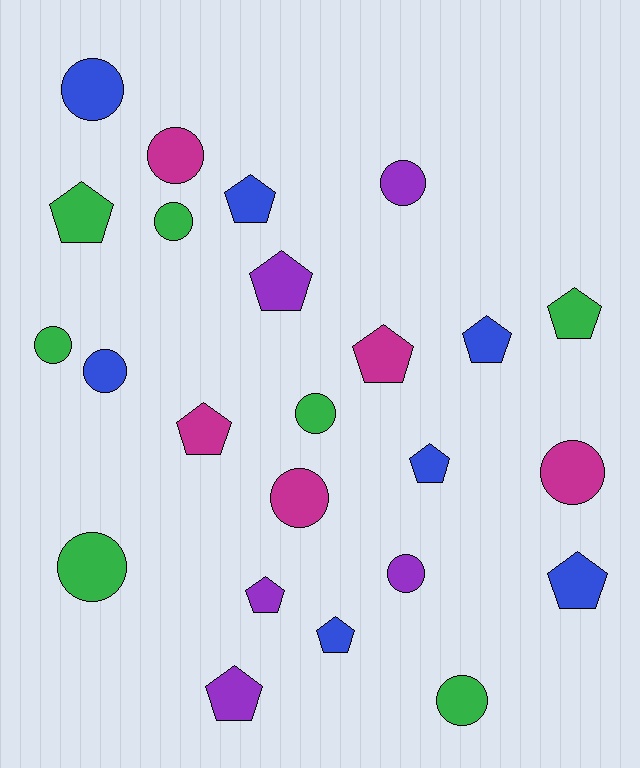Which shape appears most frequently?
Circle, with 12 objects.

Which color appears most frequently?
Blue, with 7 objects.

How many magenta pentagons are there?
There are 2 magenta pentagons.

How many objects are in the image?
There are 24 objects.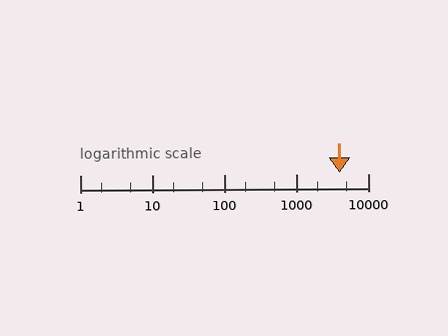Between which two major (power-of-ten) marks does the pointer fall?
The pointer is between 1000 and 10000.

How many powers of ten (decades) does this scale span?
The scale spans 4 decades, from 1 to 10000.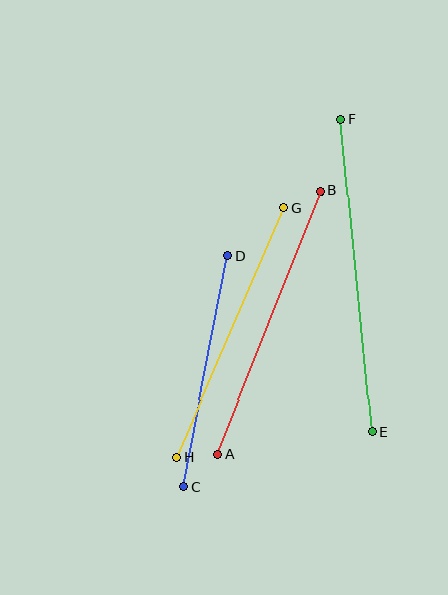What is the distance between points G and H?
The distance is approximately 272 pixels.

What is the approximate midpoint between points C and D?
The midpoint is at approximately (205, 371) pixels.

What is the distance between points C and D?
The distance is approximately 235 pixels.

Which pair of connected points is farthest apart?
Points E and F are farthest apart.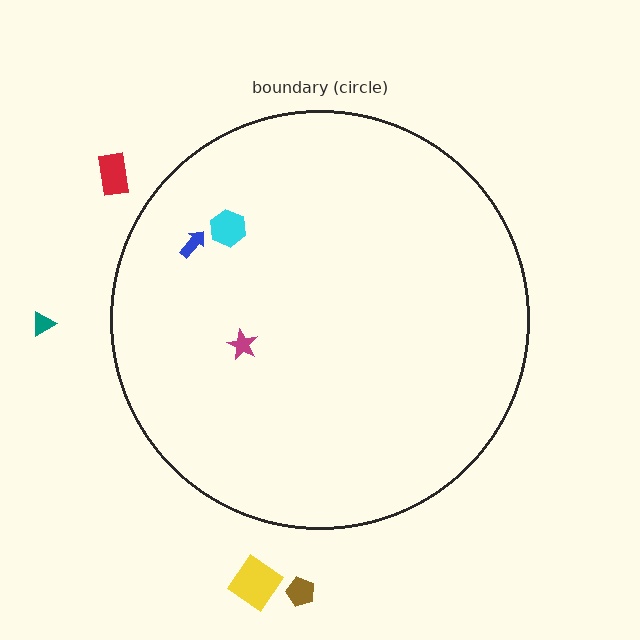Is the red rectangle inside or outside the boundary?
Outside.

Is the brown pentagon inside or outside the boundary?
Outside.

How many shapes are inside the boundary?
3 inside, 4 outside.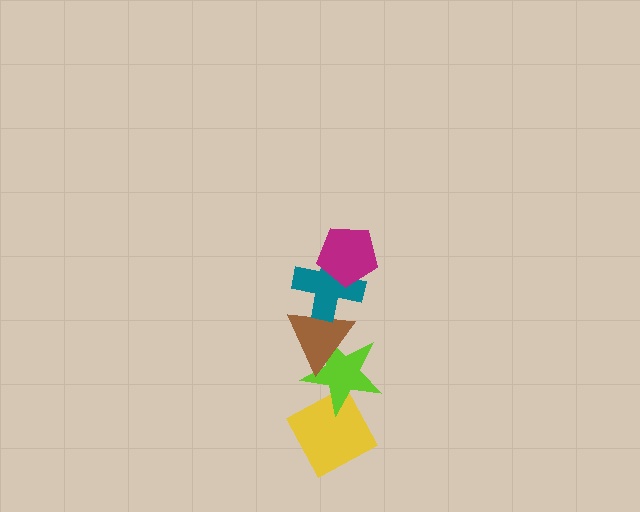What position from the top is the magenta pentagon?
The magenta pentagon is 1st from the top.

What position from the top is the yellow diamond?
The yellow diamond is 5th from the top.